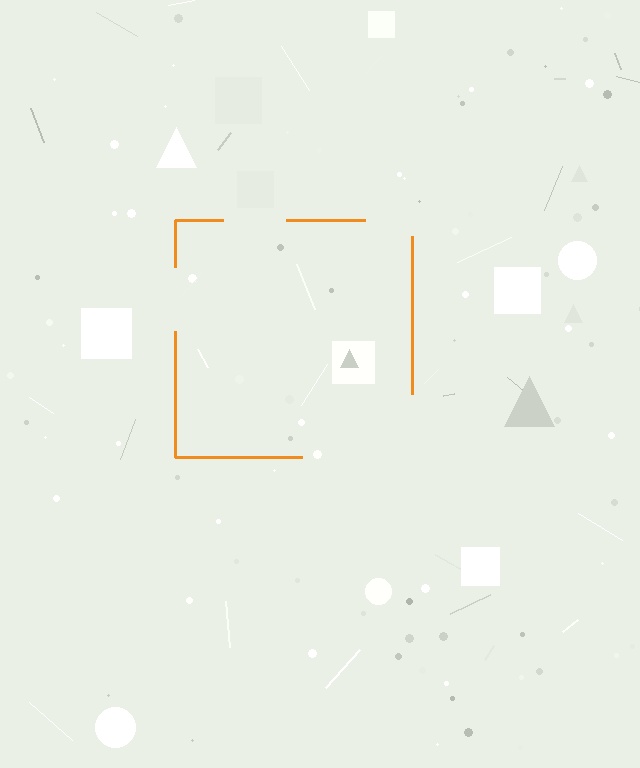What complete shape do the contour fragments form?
The contour fragments form a square.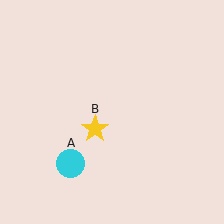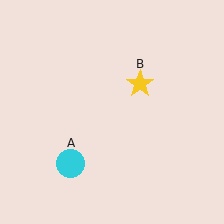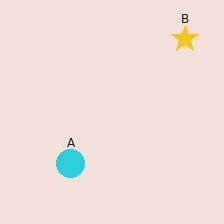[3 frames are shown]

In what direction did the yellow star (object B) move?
The yellow star (object B) moved up and to the right.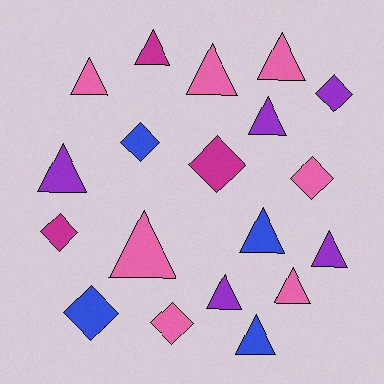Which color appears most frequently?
Pink, with 7 objects.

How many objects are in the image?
There are 19 objects.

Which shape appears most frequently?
Triangle, with 12 objects.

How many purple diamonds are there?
There is 1 purple diamond.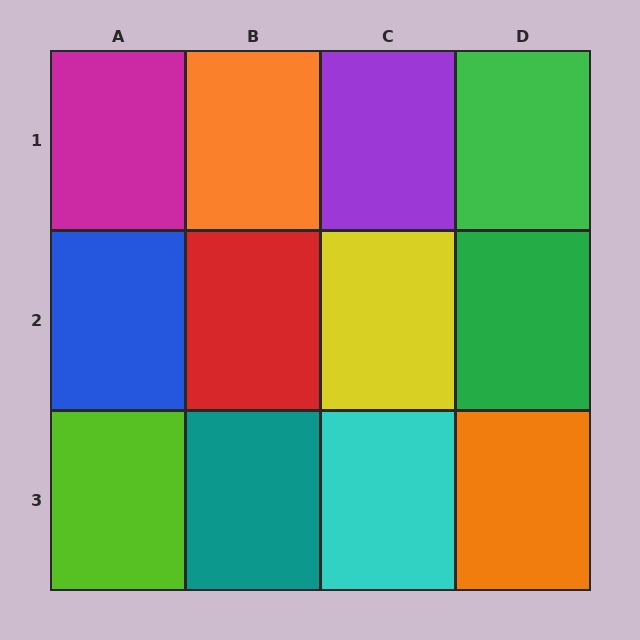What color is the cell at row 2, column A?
Blue.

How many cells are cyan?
1 cell is cyan.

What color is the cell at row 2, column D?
Green.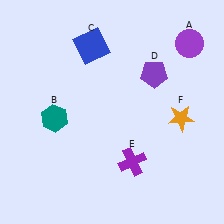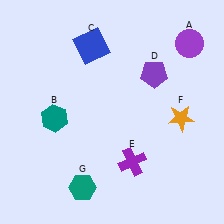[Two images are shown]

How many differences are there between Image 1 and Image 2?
There is 1 difference between the two images.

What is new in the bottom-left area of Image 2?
A teal hexagon (G) was added in the bottom-left area of Image 2.